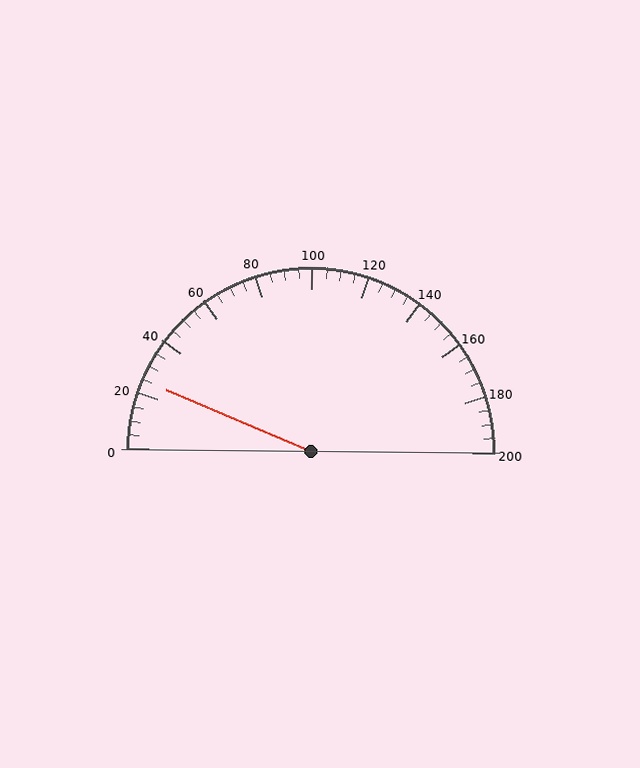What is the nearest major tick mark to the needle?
The nearest major tick mark is 20.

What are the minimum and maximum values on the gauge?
The gauge ranges from 0 to 200.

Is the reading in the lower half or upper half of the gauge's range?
The reading is in the lower half of the range (0 to 200).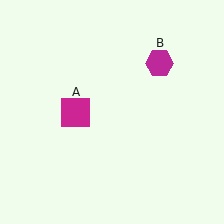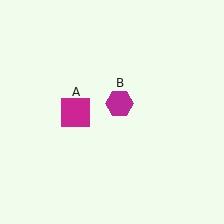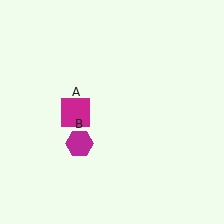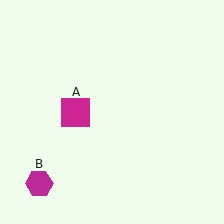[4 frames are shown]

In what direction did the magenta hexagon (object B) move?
The magenta hexagon (object B) moved down and to the left.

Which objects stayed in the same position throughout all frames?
Magenta square (object A) remained stationary.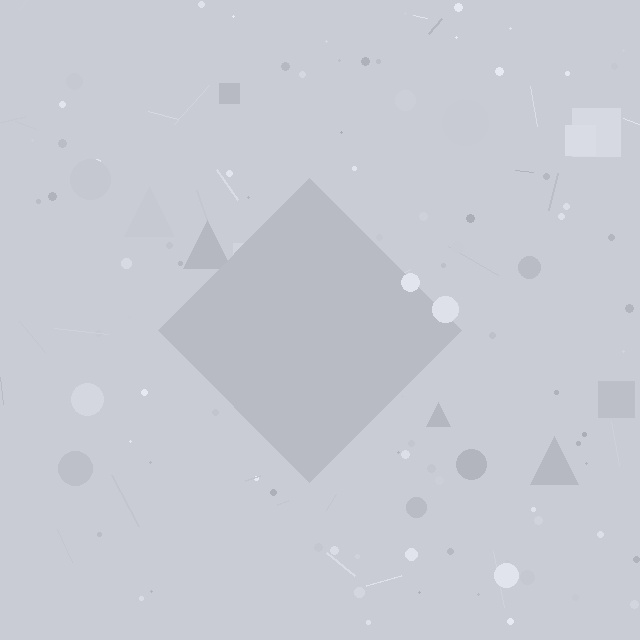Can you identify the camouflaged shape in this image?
The camouflaged shape is a diamond.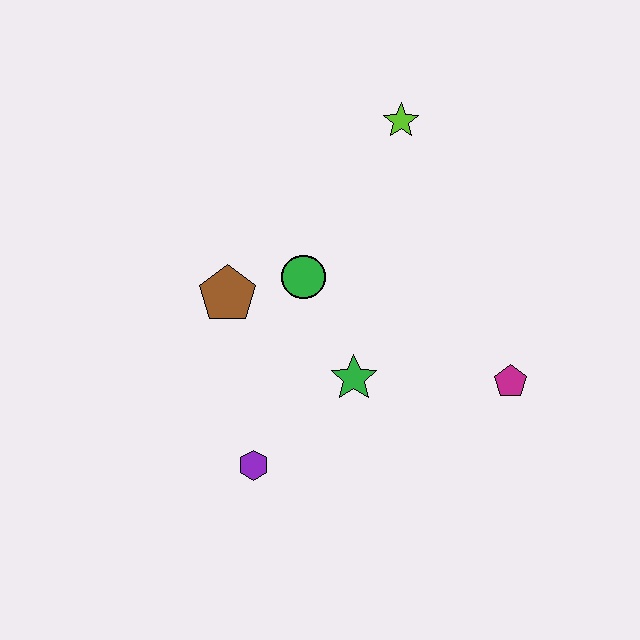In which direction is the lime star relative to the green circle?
The lime star is above the green circle.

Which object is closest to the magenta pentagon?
The green star is closest to the magenta pentagon.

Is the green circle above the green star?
Yes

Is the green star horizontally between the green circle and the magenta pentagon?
Yes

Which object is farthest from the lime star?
The purple hexagon is farthest from the lime star.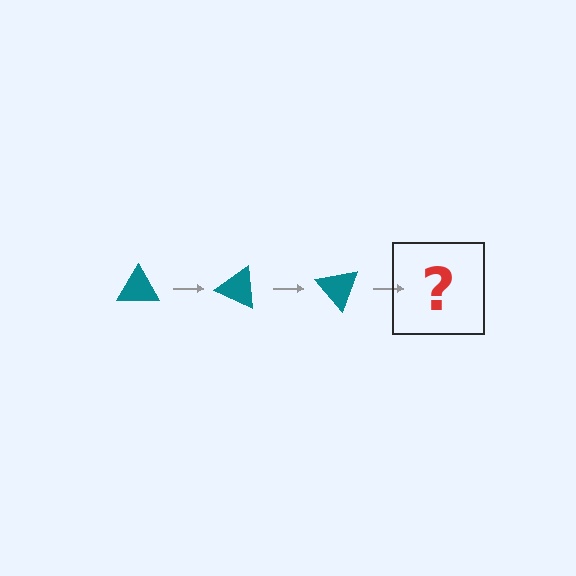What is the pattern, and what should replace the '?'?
The pattern is that the triangle rotates 25 degrees each step. The '?' should be a teal triangle rotated 75 degrees.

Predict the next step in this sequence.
The next step is a teal triangle rotated 75 degrees.